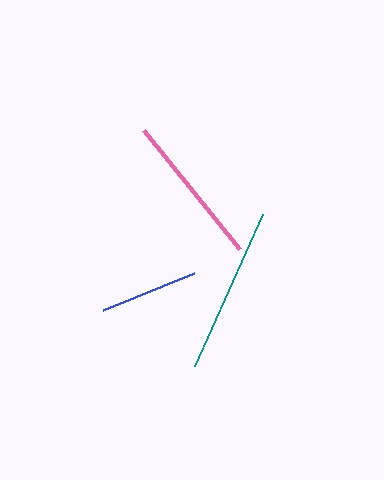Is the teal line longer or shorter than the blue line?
The teal line is longer than the blue line.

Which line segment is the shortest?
The blue line is the shortest at approximately 98 pixels.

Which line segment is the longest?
The teal line is the longest at approximately 167 pixels.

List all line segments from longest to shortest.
From longest to shortest: teal, pink, blue.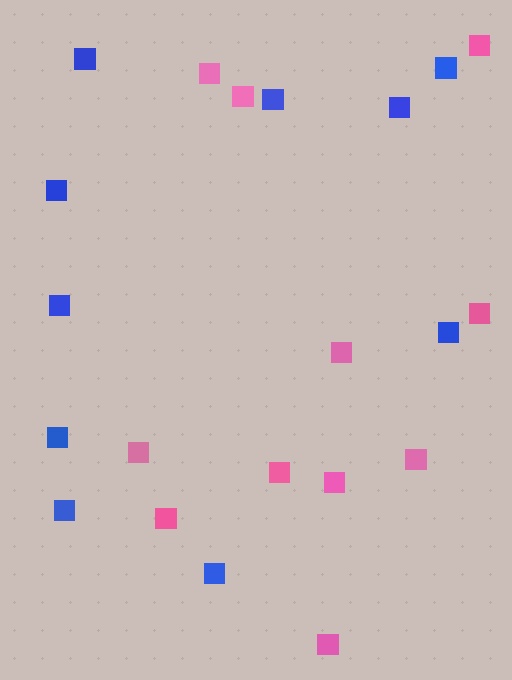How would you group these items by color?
There are 2 groups: one group of pink squares (11) and one group of blue squares (10).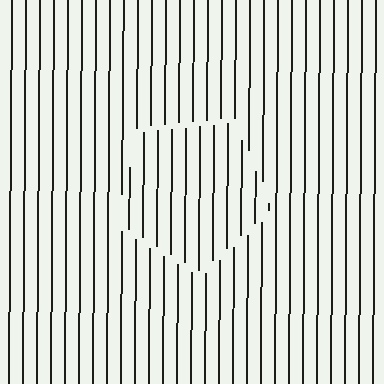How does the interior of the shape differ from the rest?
The interior of the shape contains the same grating, shifted by half a period — the contour is defined by the phase discontinuity where line-ends from the inner and outer gratings abut.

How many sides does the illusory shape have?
5 sides — the line-ends trace a pentagon.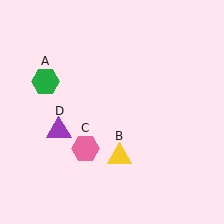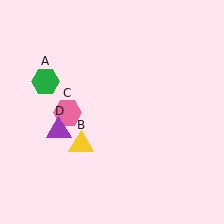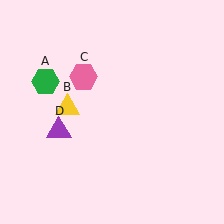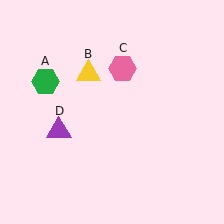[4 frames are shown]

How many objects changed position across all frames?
2 objects changed position: yellow triangle (object B), pink hexagon (object C).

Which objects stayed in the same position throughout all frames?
Green hexagon (object A) and purple triangle (object D) remained stationary.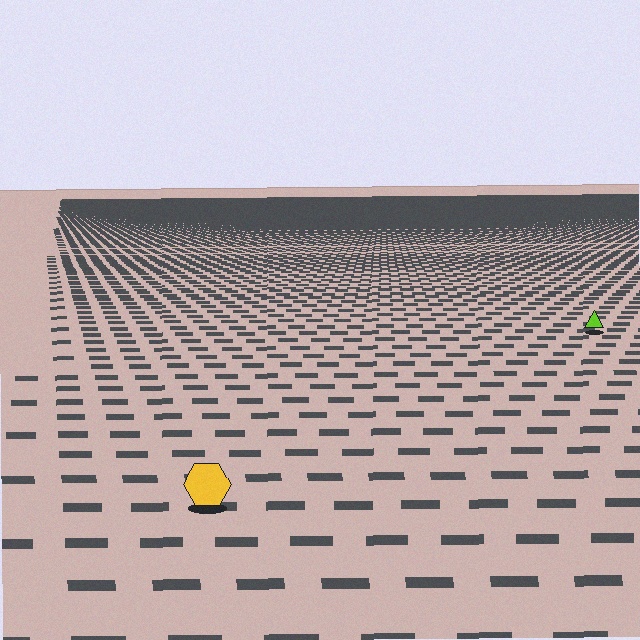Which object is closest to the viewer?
The yellow hexagon is closest. The texture marks near it are larger and more spread out.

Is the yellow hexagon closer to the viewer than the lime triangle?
Yes. The yellow hexagon is closer — you can tell from the texture gradient: the ground texture is coarser near it.